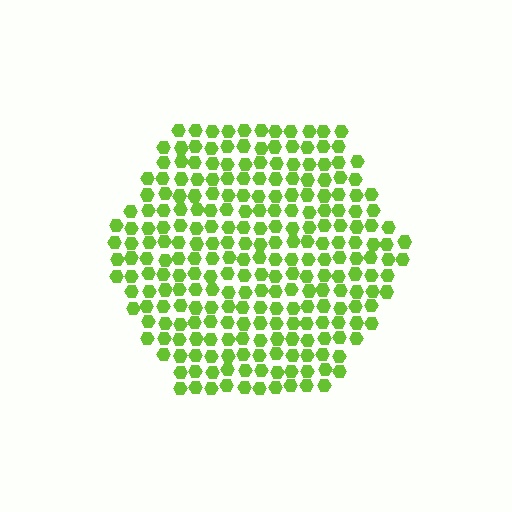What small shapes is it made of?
It is made of small hexagons.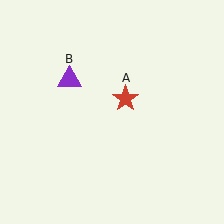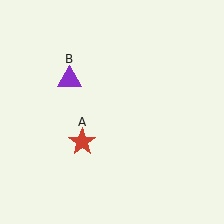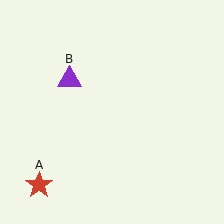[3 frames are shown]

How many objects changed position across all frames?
1 object changed position: red star (object A).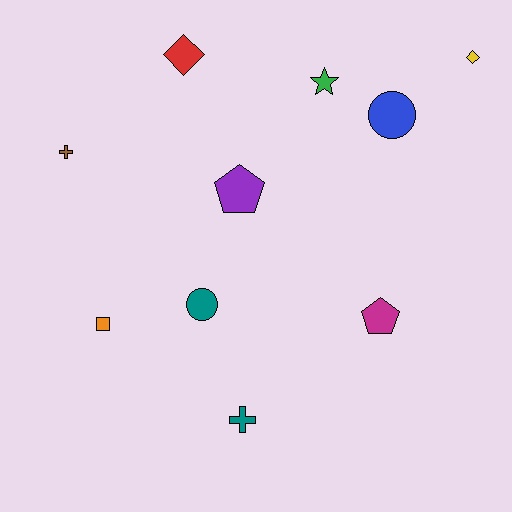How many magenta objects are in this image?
There is 1 magenta object.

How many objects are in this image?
There are 10 objects.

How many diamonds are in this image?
There are 2 diamonds.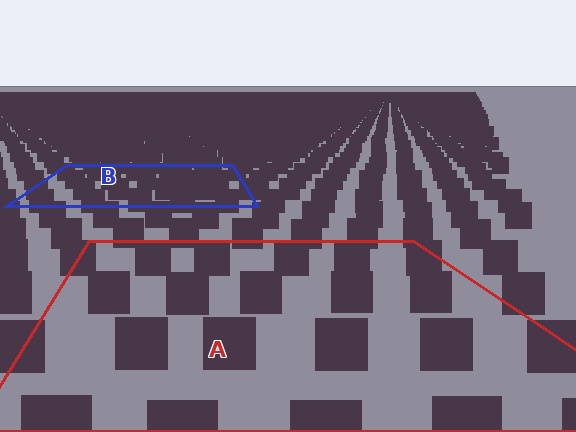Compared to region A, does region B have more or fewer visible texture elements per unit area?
Region B has more texture elements per unit area — they are packed more densely because it is farther away.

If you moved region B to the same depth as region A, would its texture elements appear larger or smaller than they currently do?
They would appear larger. At a closer depth, the same texture elements are projected at a bigger on-screen size.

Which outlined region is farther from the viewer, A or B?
Region B is farther from the viewer — the texture elements inside it appear smaller and more densely packed.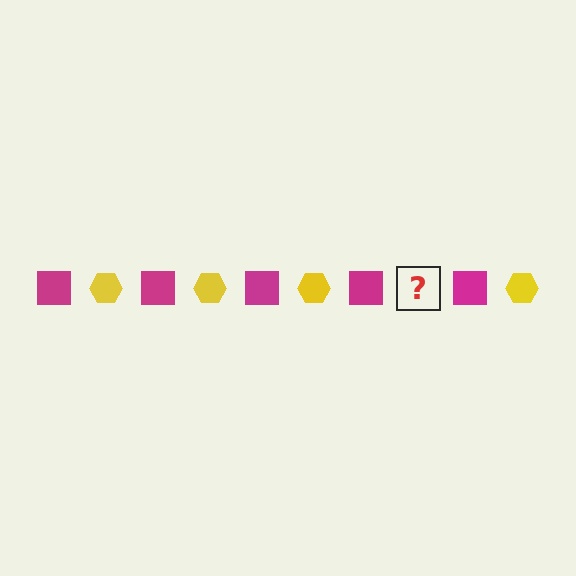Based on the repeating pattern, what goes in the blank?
The blank should be a yellow hexagon.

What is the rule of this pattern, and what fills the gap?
The rule is that the pattern alternates between magenta square and yellow hexagon. The gap should be filled with a yellow hexagon.